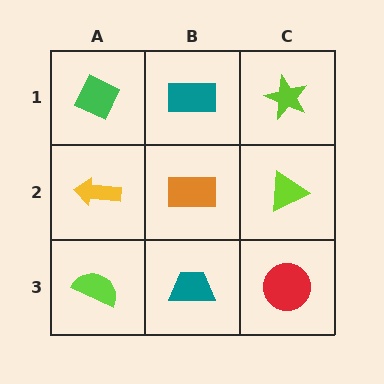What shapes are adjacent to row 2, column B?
A teal rectangle (row 1, column B), a teal trapezoid (row 3, column B), a yellow arrow (row 2, column A), a lime triangle (row 2, column C).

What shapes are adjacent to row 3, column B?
An orange rectangle (row 2, column B), a lime semicircle (row 3, column A), a red circle (row 3, column C).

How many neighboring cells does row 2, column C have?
3.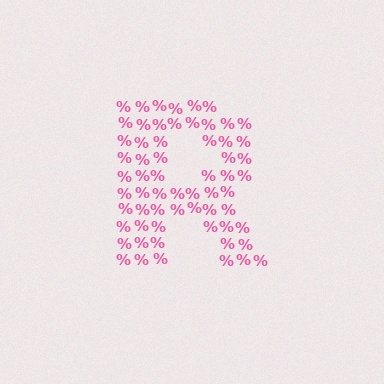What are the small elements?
The small elements are percent signs.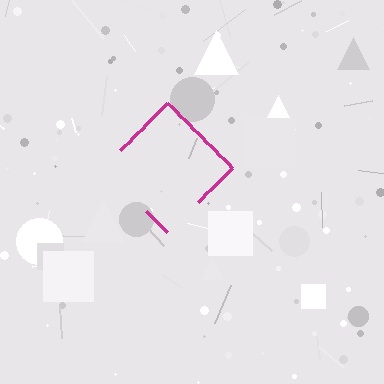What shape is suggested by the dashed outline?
The dashed outline suggests a diamond.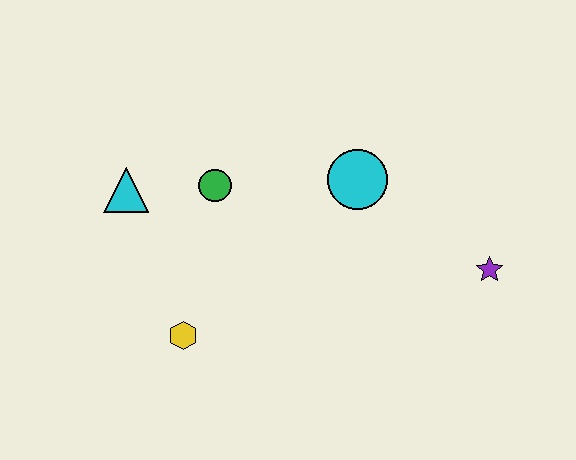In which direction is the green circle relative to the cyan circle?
The green circle is to the left of the cyan circle.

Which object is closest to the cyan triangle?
The green circle is closest to the cyan triangle.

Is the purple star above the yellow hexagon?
Yes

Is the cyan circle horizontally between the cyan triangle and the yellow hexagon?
No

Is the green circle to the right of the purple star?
No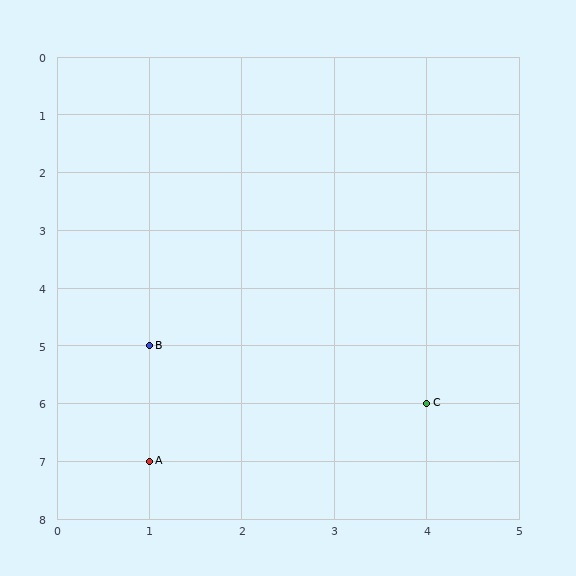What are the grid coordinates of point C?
Point C is at grid coordinates (4, 6).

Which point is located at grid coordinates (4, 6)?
Point C is at (4, 6).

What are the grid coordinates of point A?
Point A is at grid coordinates (1, 7).